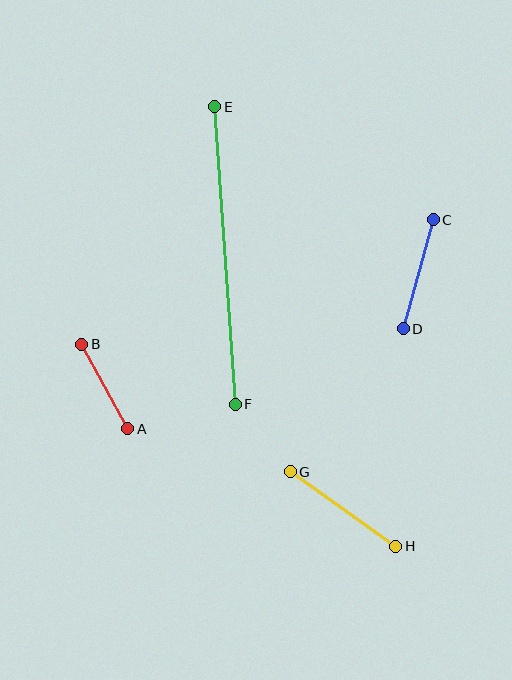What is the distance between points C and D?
The distance is approximately 113 pixels.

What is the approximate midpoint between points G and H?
The midpoint is at approximately (343, 509) pixels.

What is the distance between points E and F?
The distance is approximately 298 pixels.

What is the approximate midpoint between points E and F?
The midpoint is at approximately (225, 255) pixels.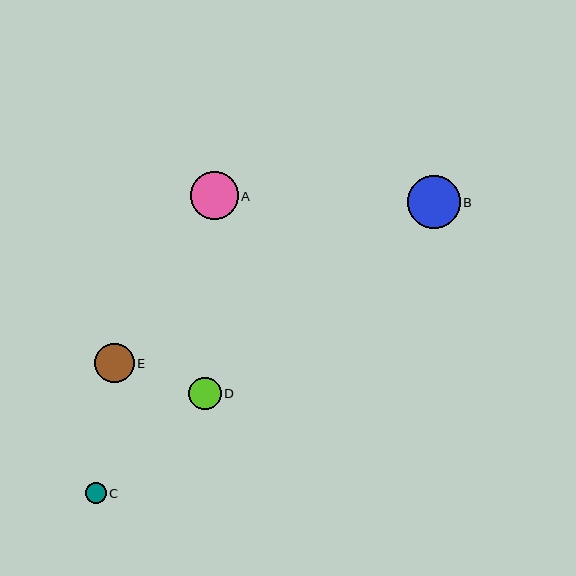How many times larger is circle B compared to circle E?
Circle B is approximately 1.3 times the size of circle E.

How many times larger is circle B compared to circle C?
Circle B is approximately 2.6 times the size of circle C.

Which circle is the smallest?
Circle C is the smallest with a size of approximately 21 pixels.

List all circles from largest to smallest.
From largest to smallest: B, A, E, D, C.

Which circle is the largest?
Circle B is the largest with a size of approximately 53 pixels.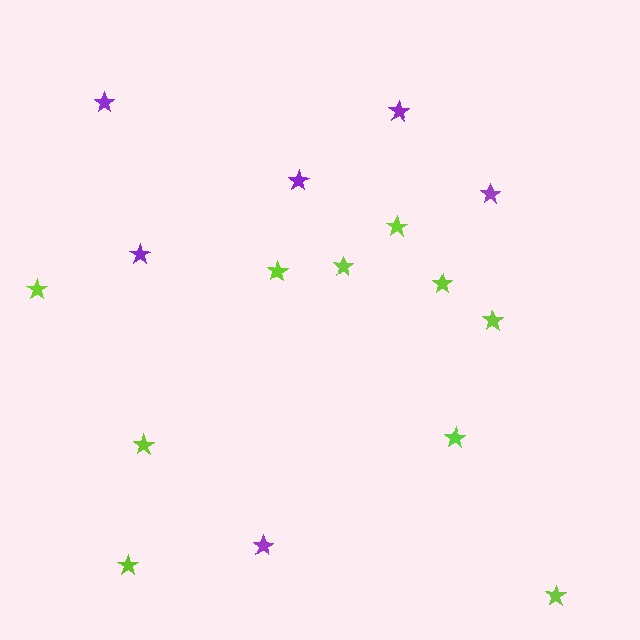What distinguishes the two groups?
There are 2 groups: one group of purple stars (6) and one group of lime stars (10).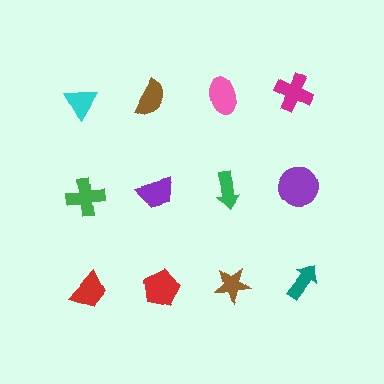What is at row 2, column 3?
A green arrow.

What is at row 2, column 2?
A purple trapezoid.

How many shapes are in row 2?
4 shapes.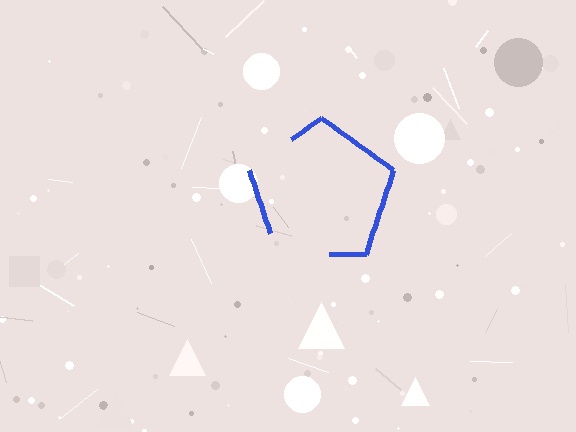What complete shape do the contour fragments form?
The contour fragments form a pentagon.